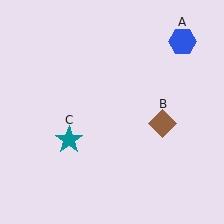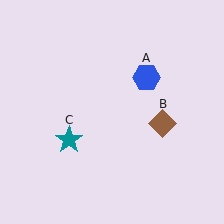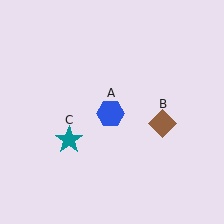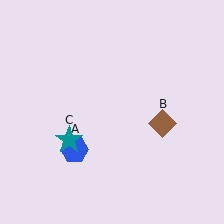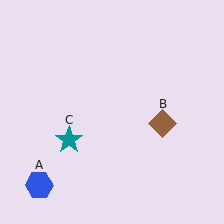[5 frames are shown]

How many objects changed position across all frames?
1 object changed position: blue hexagon (object A).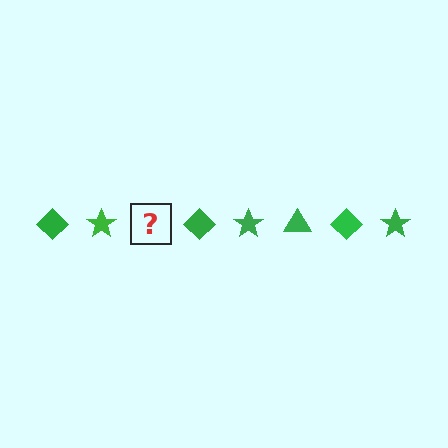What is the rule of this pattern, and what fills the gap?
The rule is that the pattern cycles through diamond, star, triangle shapes in green. The gap should be filled with a green triangle.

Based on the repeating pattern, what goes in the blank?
The blank should be a green triangle.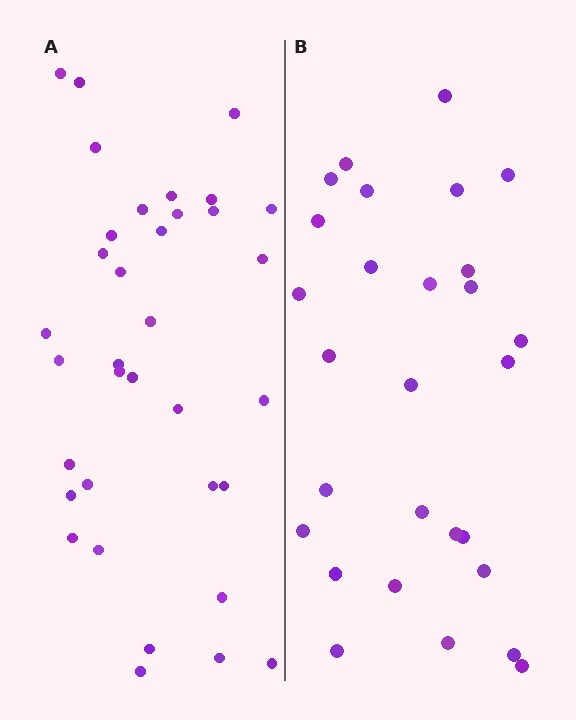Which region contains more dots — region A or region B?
Region A (the left region) has more dots.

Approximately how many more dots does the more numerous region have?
Region A has roughly 8 or so more dots than region B.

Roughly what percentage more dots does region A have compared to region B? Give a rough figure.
About 25% more.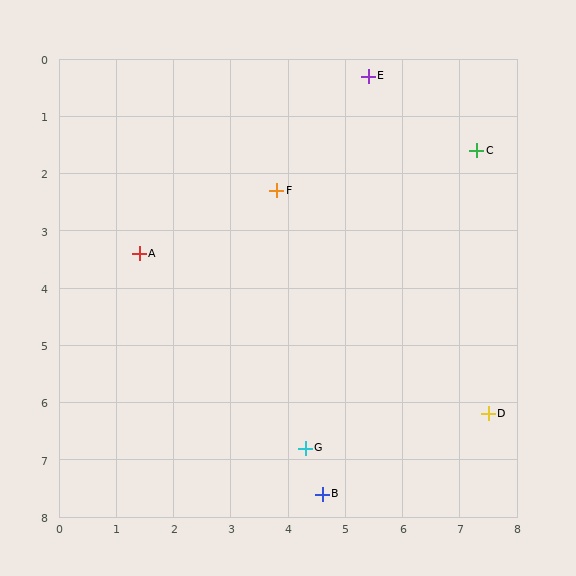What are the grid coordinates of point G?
Point G is at approximately (4.3, 6.8).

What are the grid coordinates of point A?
Point A is at approximately (1.4, 3.4).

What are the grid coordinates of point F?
Point F is at approximately (3.8, 2.3).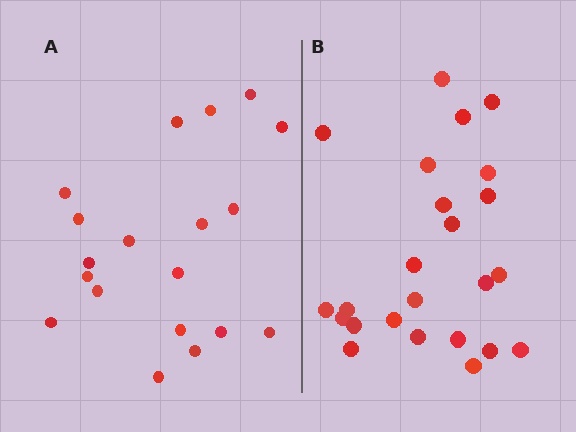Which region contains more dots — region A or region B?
Region B (the right region) has more dots.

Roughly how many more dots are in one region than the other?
Region B has about 5 more dots than region A.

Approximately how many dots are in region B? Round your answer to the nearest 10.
About 20 dots. (The exact count is 24, which rounds to 20.)